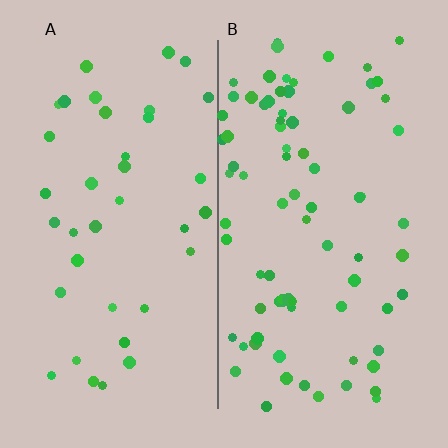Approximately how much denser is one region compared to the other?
Approximately 2.2× — region B over region A.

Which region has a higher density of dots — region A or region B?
B (the right).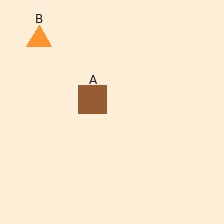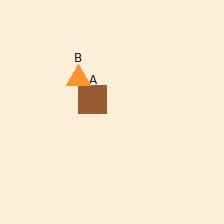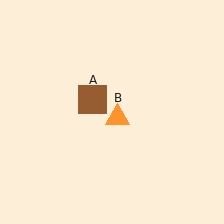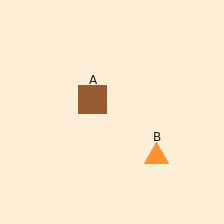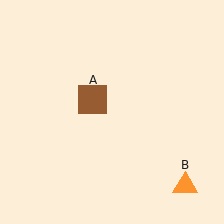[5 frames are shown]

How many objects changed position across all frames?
1 object changed position: orange triangle (object B).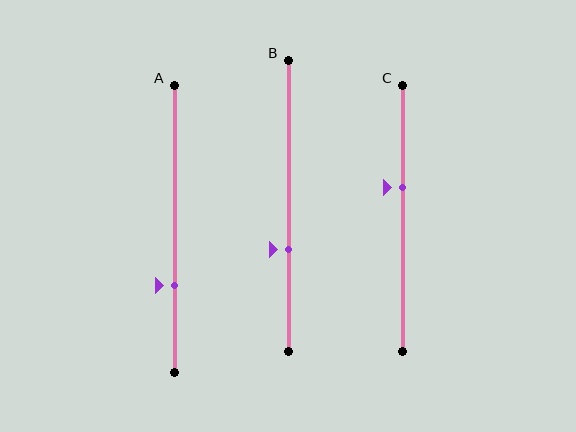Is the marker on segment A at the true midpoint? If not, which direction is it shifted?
No, the marker on segment A is shifted downward by about 20% of the segment length.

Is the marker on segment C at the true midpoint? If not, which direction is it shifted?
No, the marker on segment C is shifted upward by about 12% of the segment length.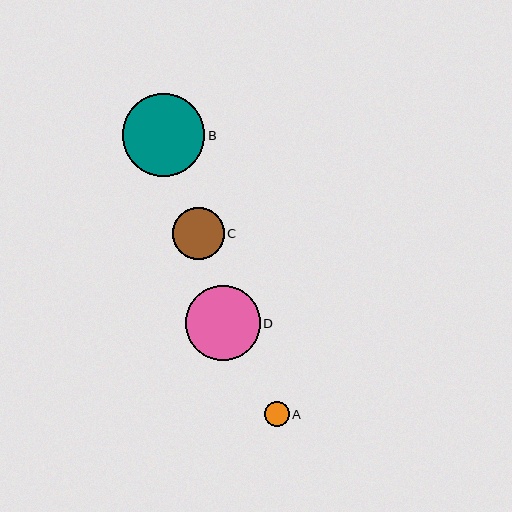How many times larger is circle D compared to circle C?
Circle D is approximately 1.4 times the size of circle C.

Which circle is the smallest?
Circle A is the smallest with a size of approximately 25 pixels.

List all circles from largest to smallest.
From largest to smallest: B, D, C, A.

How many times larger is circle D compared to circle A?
Circle D is approximately 3.0 times the size of circle A.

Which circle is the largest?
Circle B is the largest with a size of approximately 83 pixels.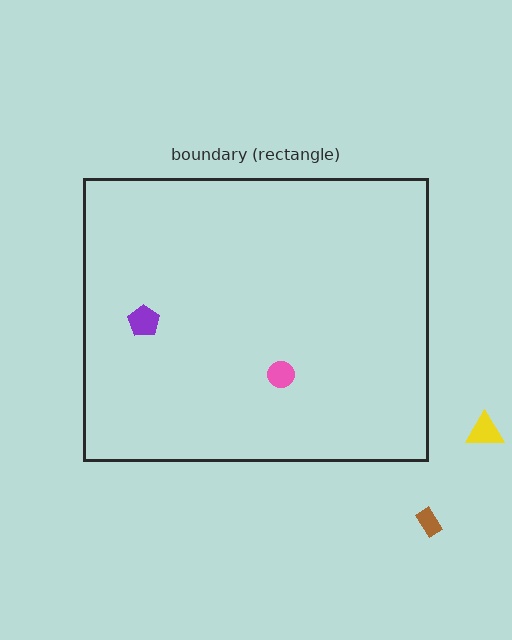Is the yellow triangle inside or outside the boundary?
Outside.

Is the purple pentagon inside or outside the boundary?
Inside.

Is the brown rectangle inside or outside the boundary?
Outside.